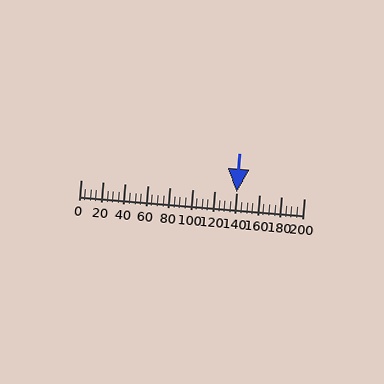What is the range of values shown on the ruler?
The ruler shows values from 0 to 200.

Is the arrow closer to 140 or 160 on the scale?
The arrow is closer to 140.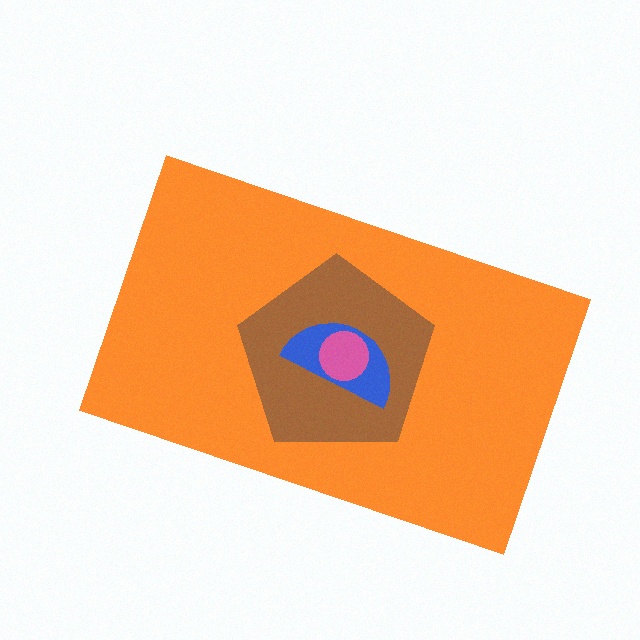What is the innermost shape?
The pink circle.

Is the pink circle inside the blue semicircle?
Yes.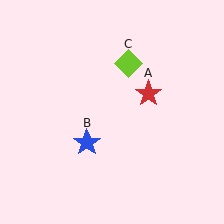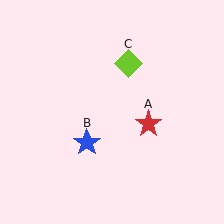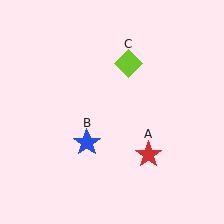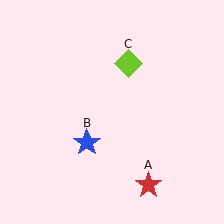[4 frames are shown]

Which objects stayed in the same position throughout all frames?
Blue star (object B) and lime diamond (object C) remained stationary.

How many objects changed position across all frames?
1 object changed position: red star (object A).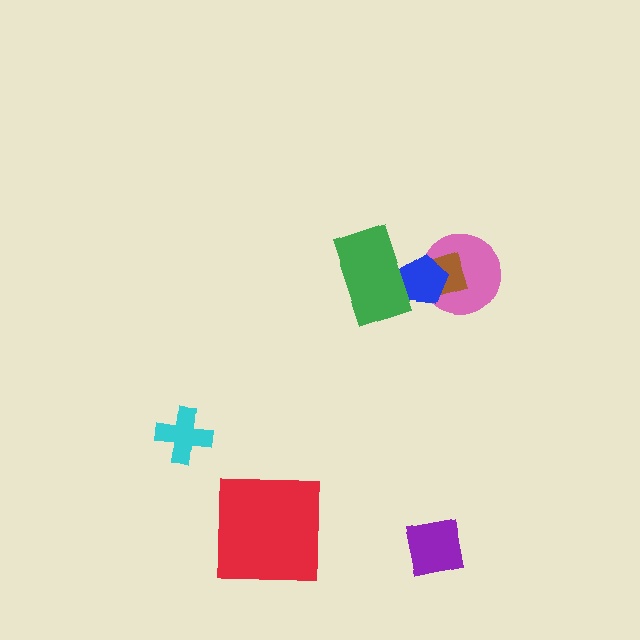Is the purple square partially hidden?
No, no other shape covers it.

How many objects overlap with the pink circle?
2 objects overlap with the pink circle.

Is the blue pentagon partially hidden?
Yes, it is partially covered by another shape.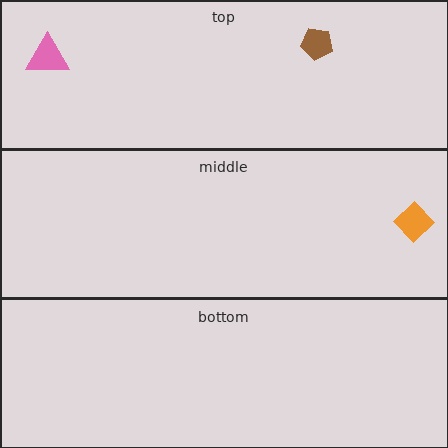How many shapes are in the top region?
2.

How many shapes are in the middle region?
1.